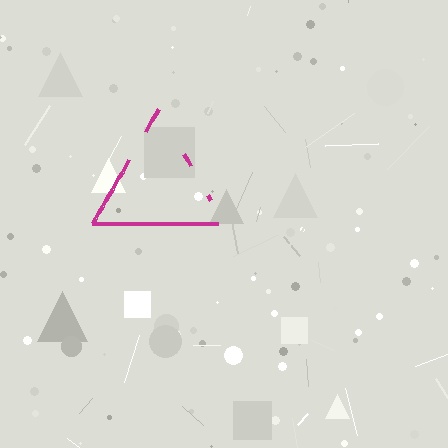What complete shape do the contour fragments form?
The contour fragments form a triangle.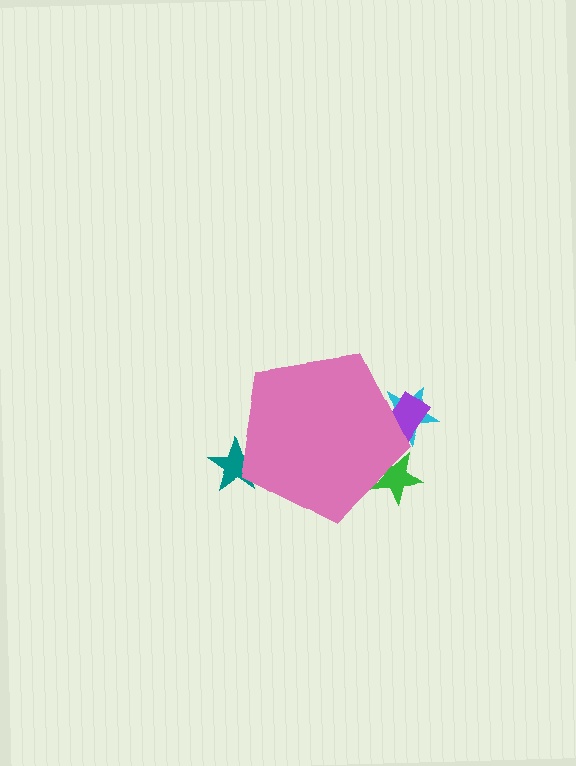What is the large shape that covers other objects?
A pink pentagon.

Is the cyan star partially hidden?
Yes, the cyan star is partially hidden behind the pink pentagon.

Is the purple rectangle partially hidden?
Yes, the purple rectangle is partially hidden behind the pink pentagon.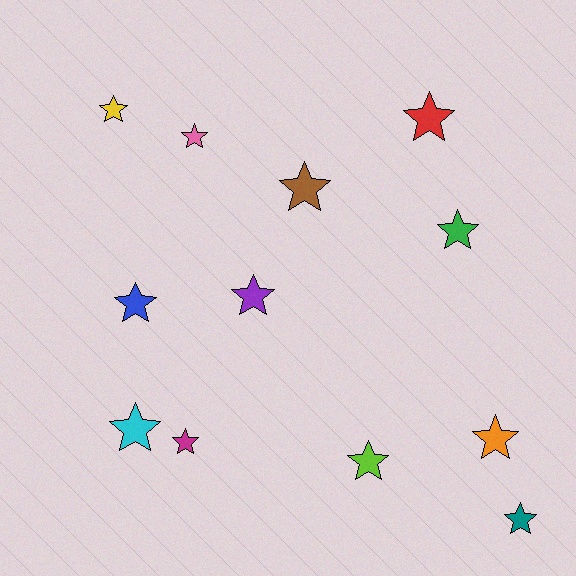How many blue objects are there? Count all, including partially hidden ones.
There is 1 blue object.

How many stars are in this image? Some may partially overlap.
There are 12 stars.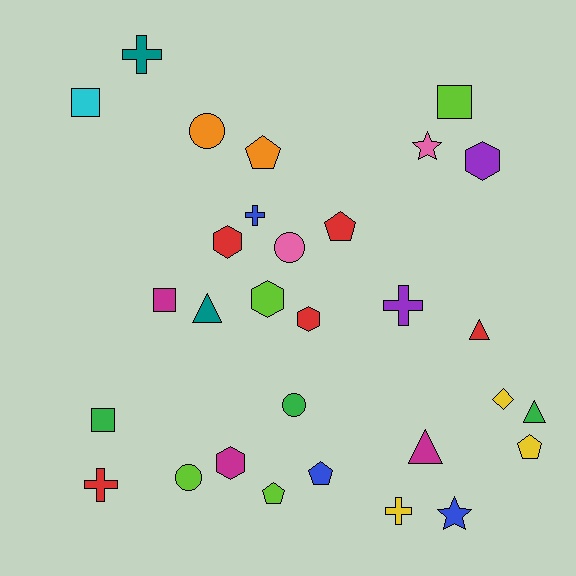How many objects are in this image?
There are 30 objects.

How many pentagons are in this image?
There are 5 pentagons.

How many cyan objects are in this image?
There is 1 cyan object.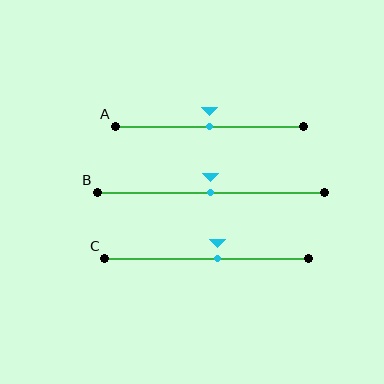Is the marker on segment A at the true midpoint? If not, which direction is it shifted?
Yes, the marker on segment A is at the true midpoint.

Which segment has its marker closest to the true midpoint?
Segment A has its marker closest to the true midpoint.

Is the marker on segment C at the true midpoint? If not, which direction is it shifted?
No, the marker on segment C is shifted to the right by about 5% of the segment length.